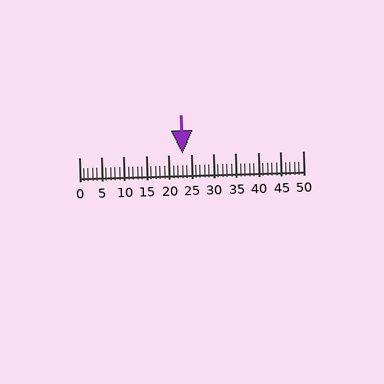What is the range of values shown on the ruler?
The ruler shows values from 0 to 50.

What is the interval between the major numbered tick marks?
The major tick marks are spaced 5 units apart.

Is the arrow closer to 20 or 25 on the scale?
The arrow is closer to 25.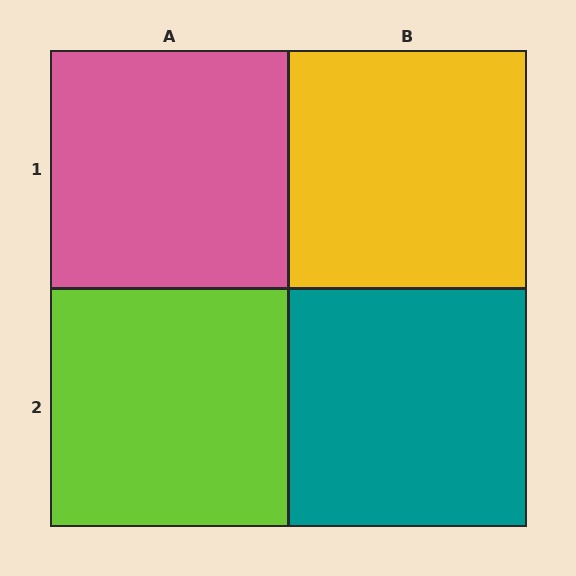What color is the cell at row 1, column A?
Pink.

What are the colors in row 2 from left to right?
Lime, teal.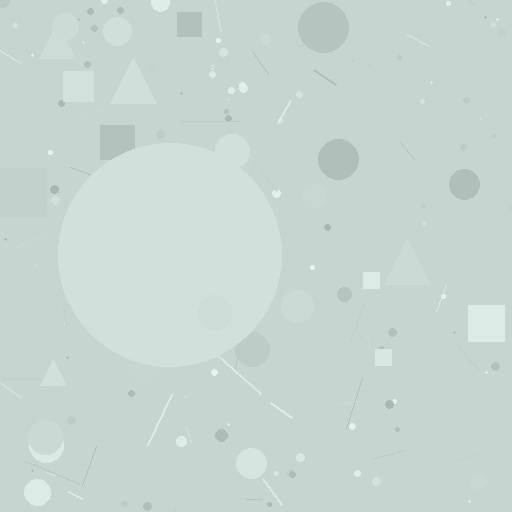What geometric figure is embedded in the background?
A circle is embedded in the background.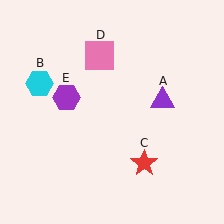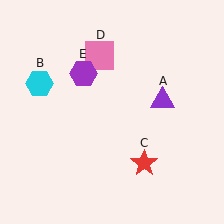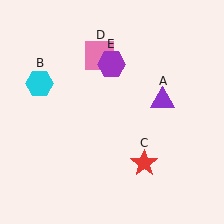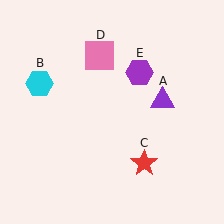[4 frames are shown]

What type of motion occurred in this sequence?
The purple hexagon (object E) rotated clockwise around the center of the scene.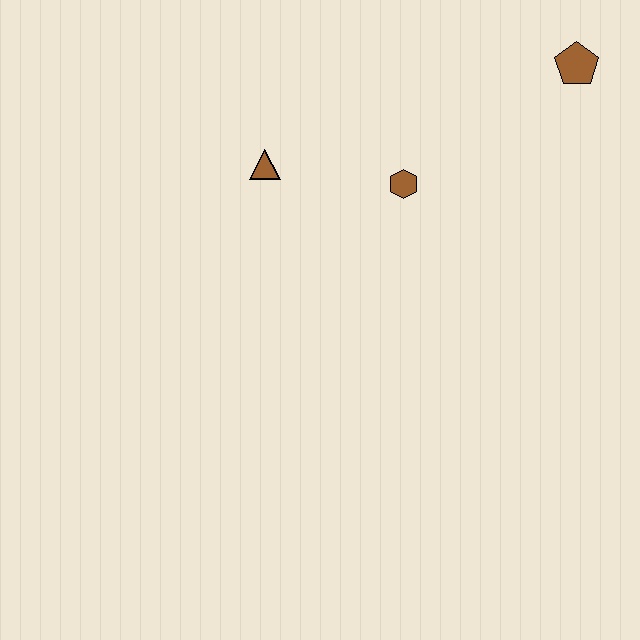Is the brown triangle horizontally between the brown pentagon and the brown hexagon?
No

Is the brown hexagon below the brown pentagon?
Yes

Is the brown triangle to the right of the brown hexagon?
No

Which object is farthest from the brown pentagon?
The brown triangle is farthest from the brown pentagon.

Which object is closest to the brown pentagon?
The brown hexagon is closest to the brown pentagon.